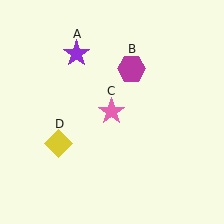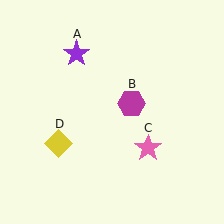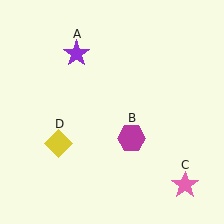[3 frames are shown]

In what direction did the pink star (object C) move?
The pink star (object C) moved down and to the right.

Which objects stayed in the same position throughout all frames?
Purple star (object A) and yellow diamond (object D) remained stationary.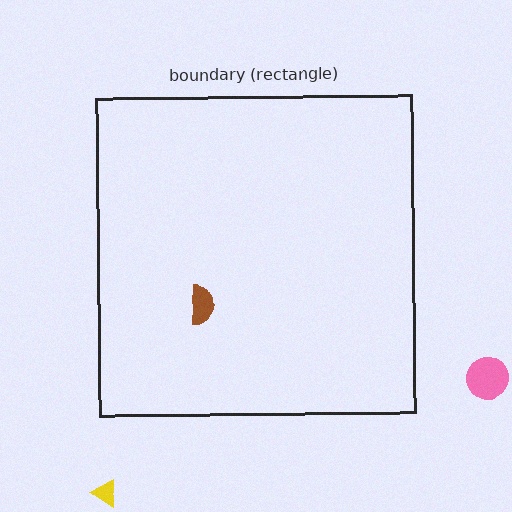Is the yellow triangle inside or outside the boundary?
Outside.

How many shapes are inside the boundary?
1 inside, 2 outside.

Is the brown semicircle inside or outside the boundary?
Inside.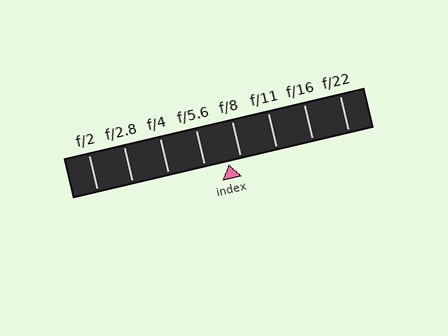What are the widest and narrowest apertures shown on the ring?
The widest aperture shown is f/2 and the narrowest is f/22.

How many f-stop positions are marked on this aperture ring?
There are 8 f-stop positions marked.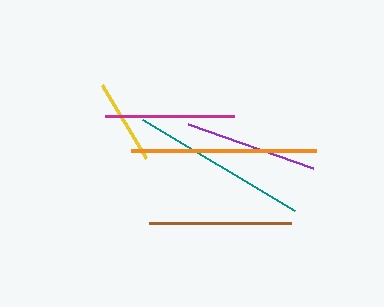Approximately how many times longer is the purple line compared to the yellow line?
The purple line is approximately 1.6 times the length of the yellow line.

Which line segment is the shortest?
The yellow line is the shortest at approximately 85 pixels.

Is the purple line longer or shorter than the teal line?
The teal line is longer than the purple line.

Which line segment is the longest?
The orange line is the longest at approximately 186 pixels.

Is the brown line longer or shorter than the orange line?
The orange line is longer than the brown line.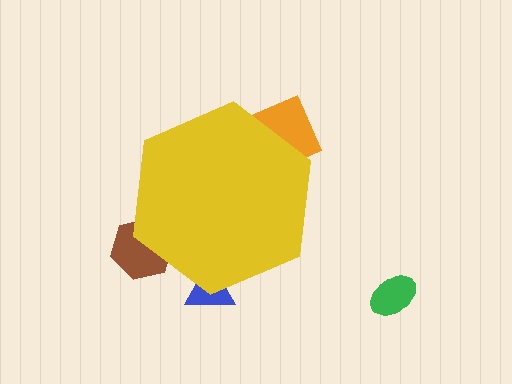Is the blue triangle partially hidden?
Yes, the blue triangle is partially hidden behind the yellow hexagon.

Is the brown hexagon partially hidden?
Yes, the brown hexagon is partially hidden behind the yellow hexagon.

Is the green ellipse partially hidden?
No, the green ellipse is fully visible.